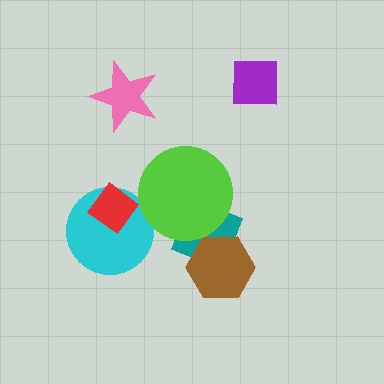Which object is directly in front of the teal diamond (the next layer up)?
The brown hexagon is directly in front of the teal diamond.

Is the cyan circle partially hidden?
Yes, it is partially covered by another shape.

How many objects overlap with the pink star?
0 objects overlap with the pink star.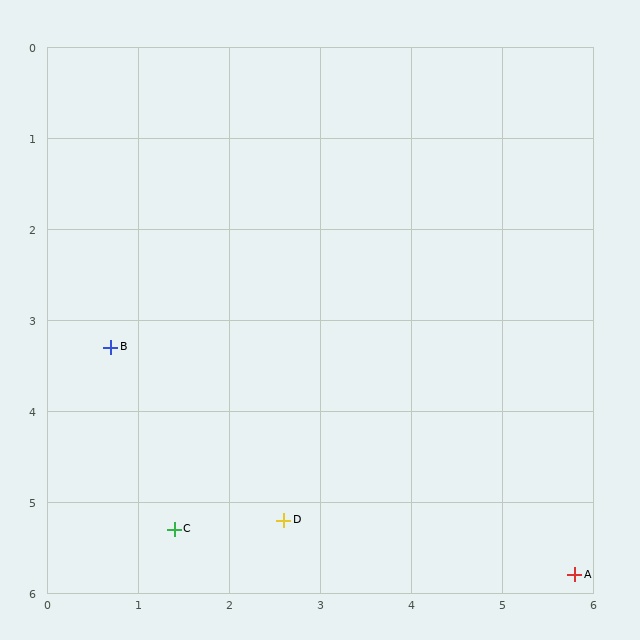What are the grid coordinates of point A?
Point A is at approximately (5.8, 5.8).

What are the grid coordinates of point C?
Point C is at approximately (1.4, 5.3).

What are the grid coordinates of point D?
Point D is at approximately (2.6, 5.2).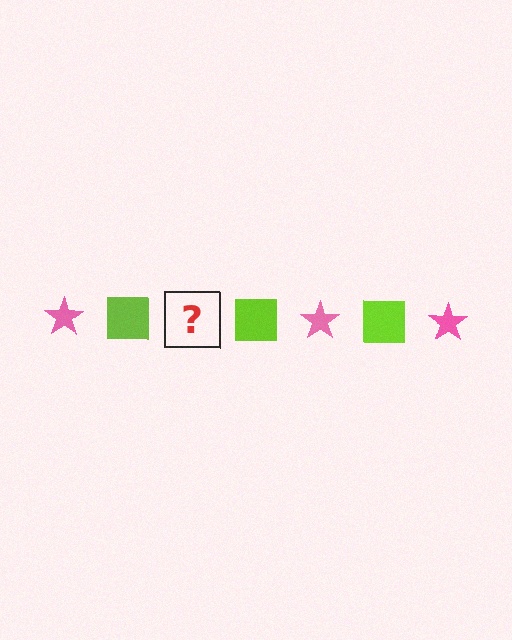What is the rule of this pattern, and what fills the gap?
The rule is that the pattern alternates between pink star and lime square. The gap should be filled with a pink star.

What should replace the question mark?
The question mark should be replaced with a pink star.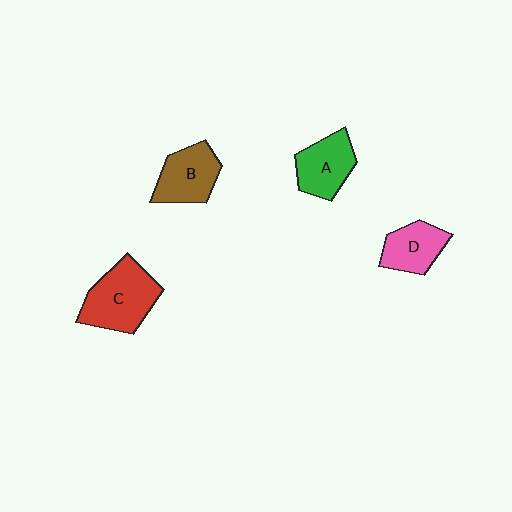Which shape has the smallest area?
Shape D (pink).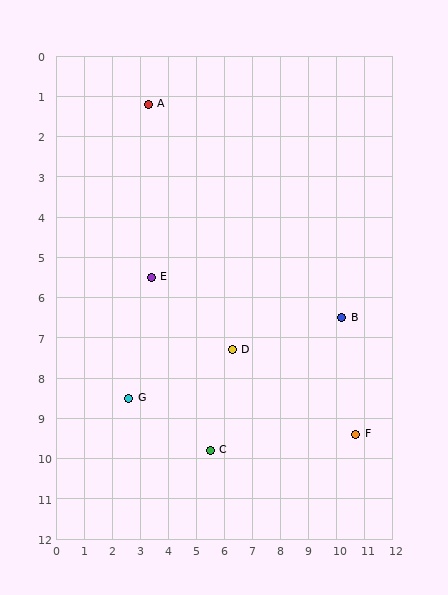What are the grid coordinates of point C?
Point C is at approximately (5.5, 9.8).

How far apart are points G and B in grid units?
Points G and B are about 7.9 grid units apart.